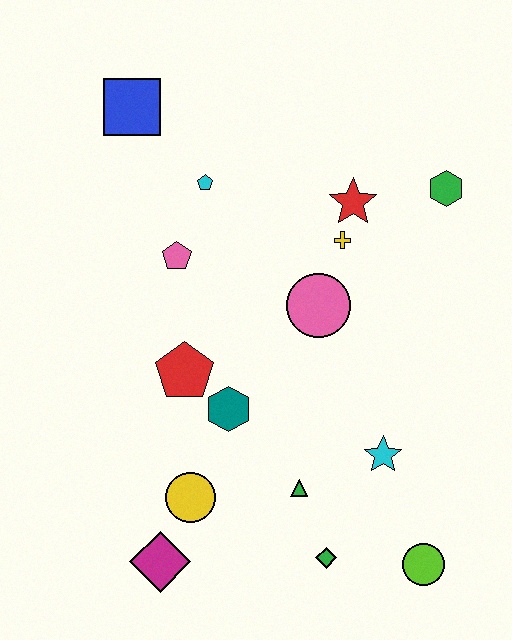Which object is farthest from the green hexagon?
The magenta diamond is farthest from the green hexagon.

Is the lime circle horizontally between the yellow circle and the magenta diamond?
No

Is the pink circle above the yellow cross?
No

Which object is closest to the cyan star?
The green triangle is closest to the cyan star.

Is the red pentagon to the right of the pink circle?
No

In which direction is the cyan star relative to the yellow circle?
The cyan star is to the right of the yellow circle.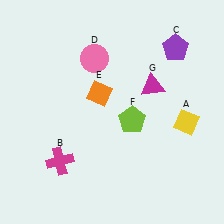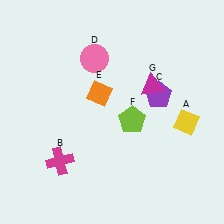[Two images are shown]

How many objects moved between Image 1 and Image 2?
1 object moved between the two images.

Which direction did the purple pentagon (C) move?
The purple pentagon (C) moved down.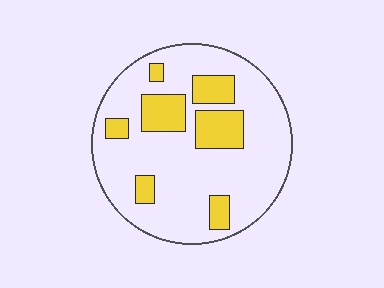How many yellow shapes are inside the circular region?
7.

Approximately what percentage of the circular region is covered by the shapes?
Approximately 20%.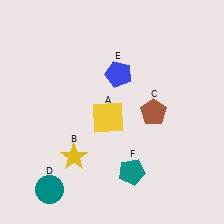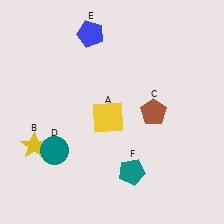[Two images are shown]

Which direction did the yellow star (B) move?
The yellow star (B) moved left.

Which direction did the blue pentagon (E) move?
The blue pentagon (E) moved up.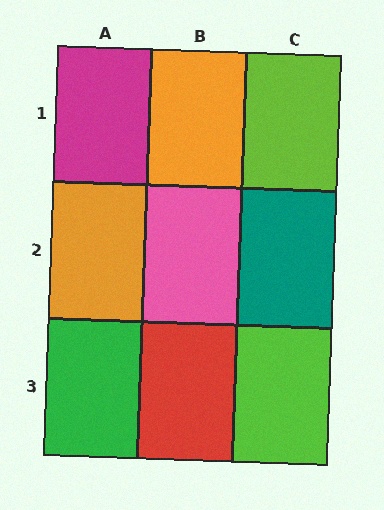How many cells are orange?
2 cells are orange.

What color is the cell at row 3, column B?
Red.